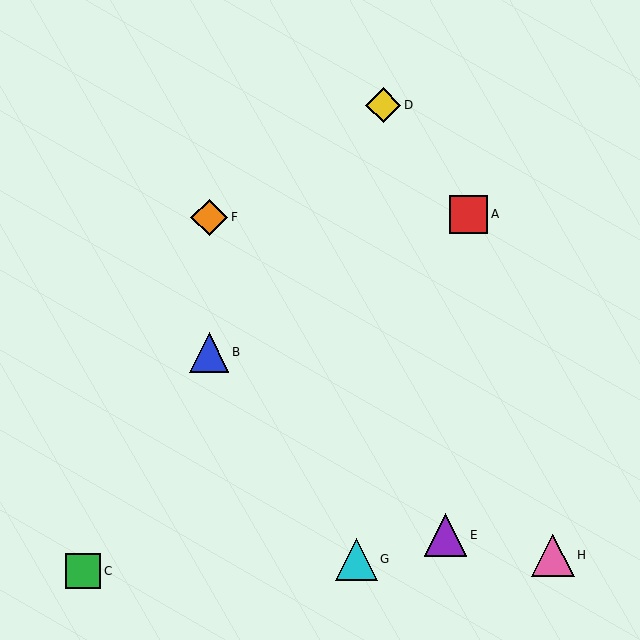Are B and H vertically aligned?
No, B is at x≈209 and H is at x≈553.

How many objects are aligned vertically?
2 objects (B, F) are aligned vertically.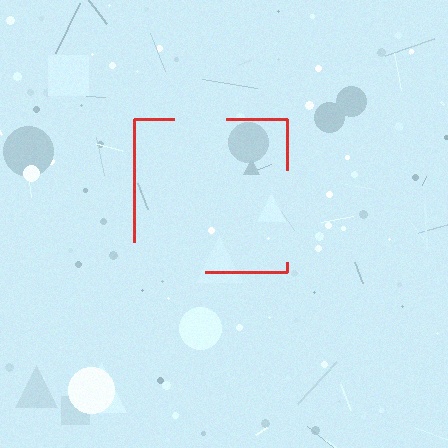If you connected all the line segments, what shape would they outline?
They would outline a square.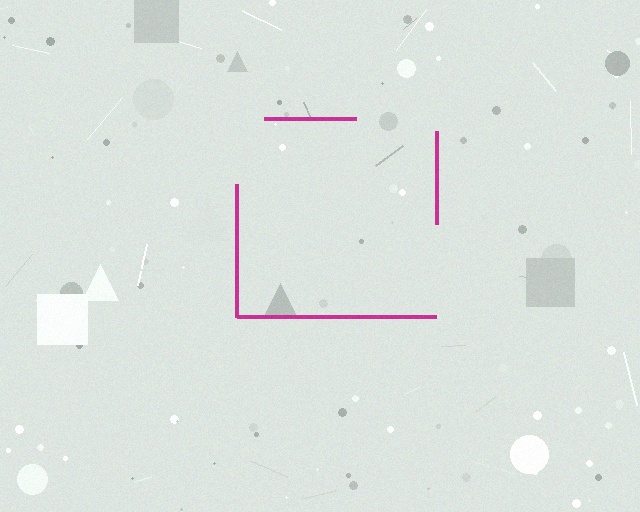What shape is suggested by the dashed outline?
The dashed outline suggests a square.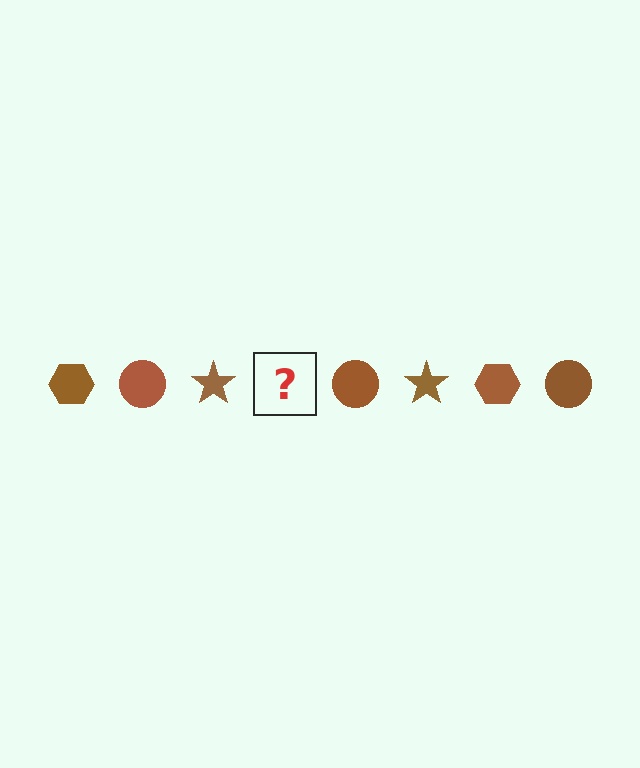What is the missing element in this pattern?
The missing element is a brown hexagon.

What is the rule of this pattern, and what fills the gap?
The rule is that the pattern cycles through hexagon, circle, star shapes in brown. The gap should be filled with a brown hexagon.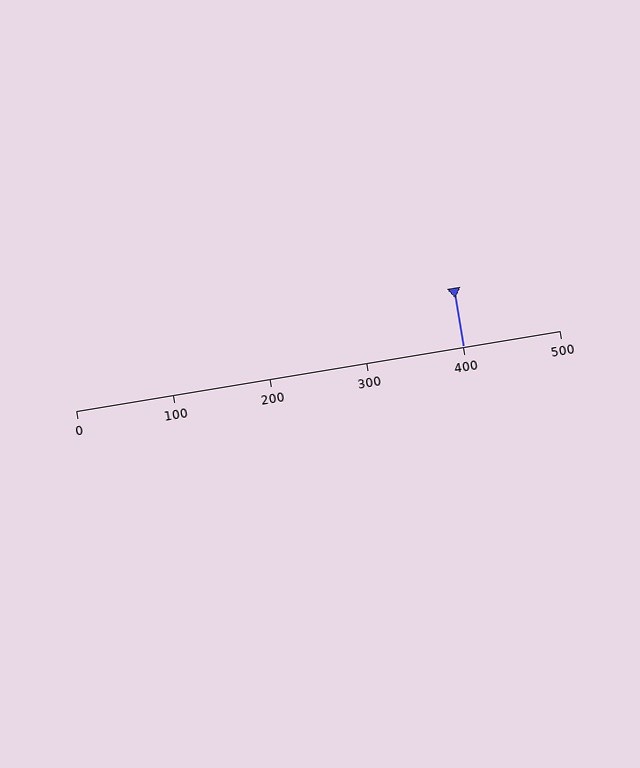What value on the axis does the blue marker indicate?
The marker indicates approximately 400.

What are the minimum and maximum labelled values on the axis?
The axis runs from 0 to 500.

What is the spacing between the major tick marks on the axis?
The major ticks are spaced 100 apart.